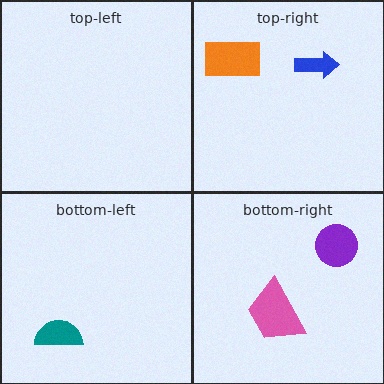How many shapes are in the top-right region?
2.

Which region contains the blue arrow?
The top-right region.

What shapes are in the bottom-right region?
The purple circle, the pink trapezoid.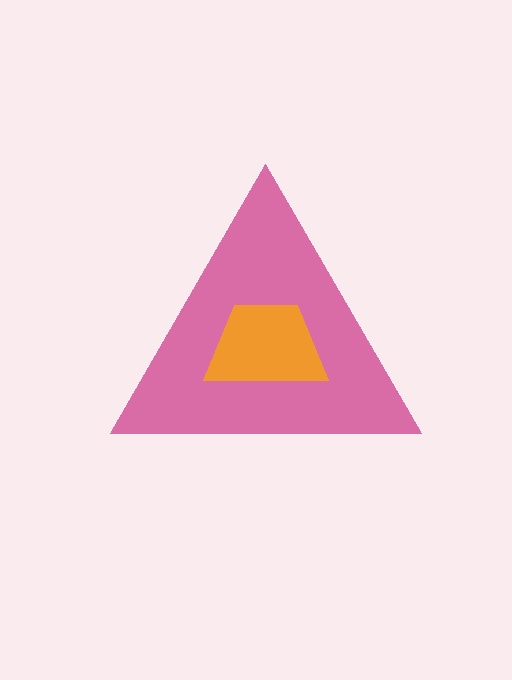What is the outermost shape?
The pink triangle.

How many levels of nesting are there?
2.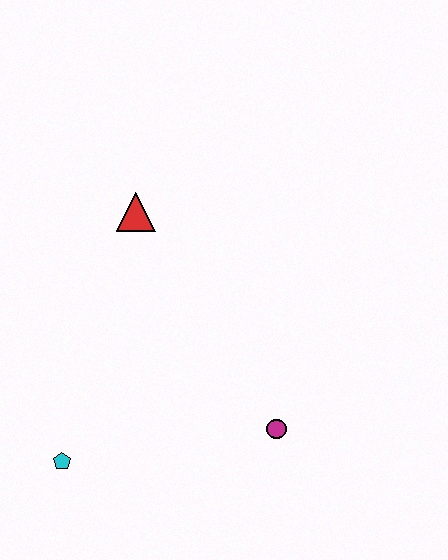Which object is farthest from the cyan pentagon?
The red triangle is farthest from the cyan pentagon.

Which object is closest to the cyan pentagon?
The magenta circle is closest to the cyan pentagon.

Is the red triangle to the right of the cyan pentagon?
Yes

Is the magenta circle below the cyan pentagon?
No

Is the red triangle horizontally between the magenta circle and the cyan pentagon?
Yes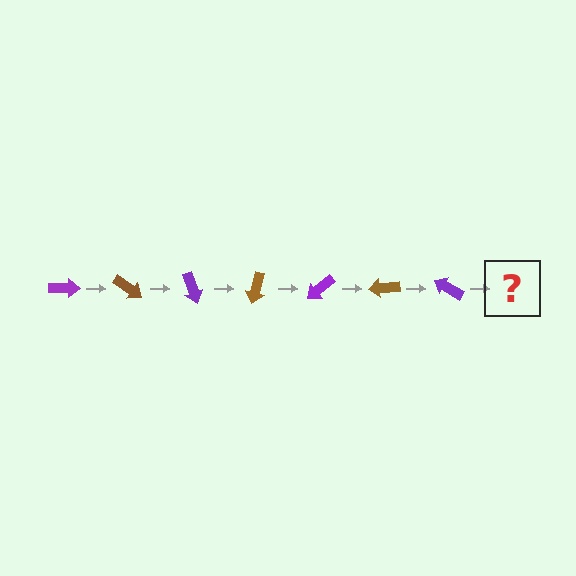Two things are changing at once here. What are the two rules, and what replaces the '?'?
The two rules are that it rotates 35 degrees each step and the color cycles through purple and brown. The '?' should be a brown arrow, rotated 245 degrees from the start.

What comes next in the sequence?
The next element should be a brown arrow, rotated 245 degrees from the start.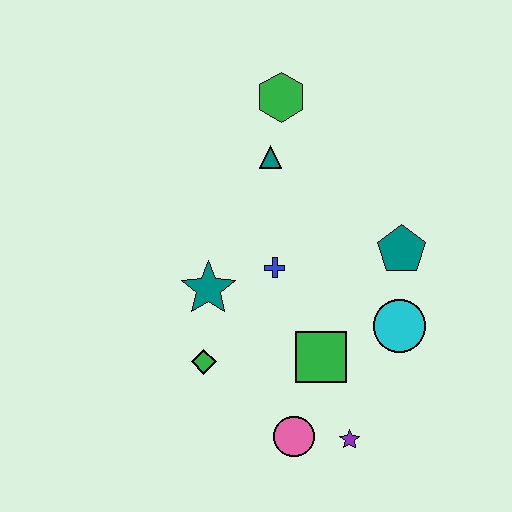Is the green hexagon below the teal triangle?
No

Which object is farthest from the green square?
The green hexagon is farthest from the green square.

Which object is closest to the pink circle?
The purple star is closest to the pink circle.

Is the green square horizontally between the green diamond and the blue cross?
No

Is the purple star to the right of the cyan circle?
No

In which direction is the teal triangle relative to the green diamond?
The teal triangle is above the green diamond.